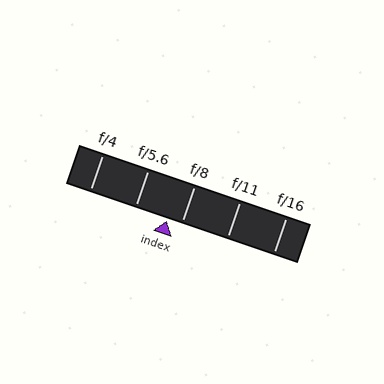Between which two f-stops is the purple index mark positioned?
The index mark is between f/5.6 and f/8.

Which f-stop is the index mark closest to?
The index mark is closest to f/8.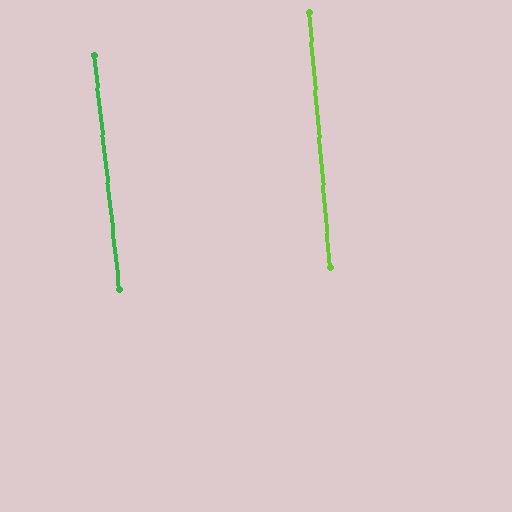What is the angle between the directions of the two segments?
Approximately 1 degree.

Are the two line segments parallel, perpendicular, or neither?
Parallel — their directions differ by only 1.5°.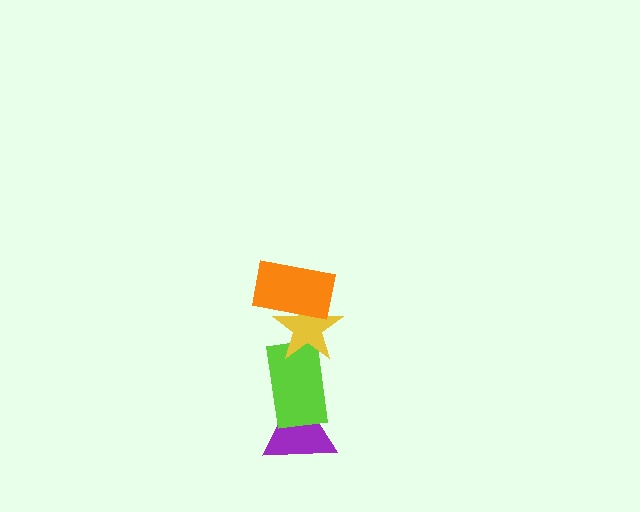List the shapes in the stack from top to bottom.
From top to bottom: the orange rectangle, the yellow star, the lime rectangle, the purple triangle.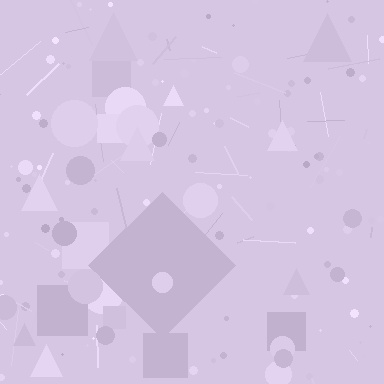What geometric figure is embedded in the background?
A diamond is embedded in the background.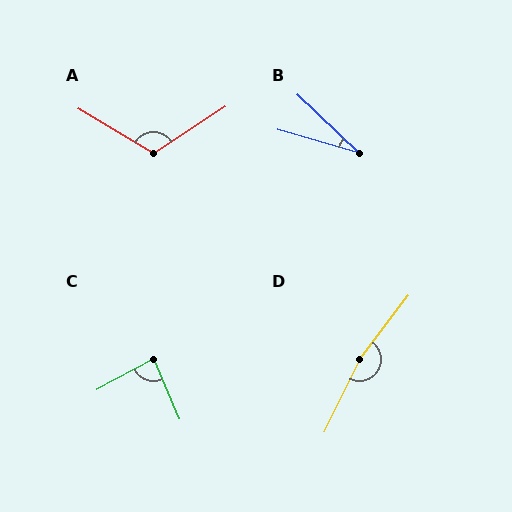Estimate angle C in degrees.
Approximately 85 degrees.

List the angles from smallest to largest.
B (27°), C (85°), A (116°), D (169°).